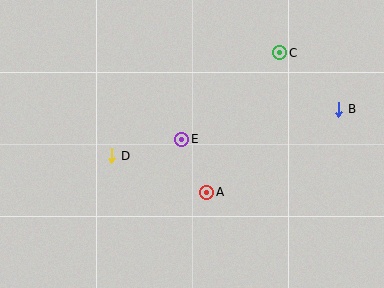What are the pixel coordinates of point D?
Point D is at (112, 156).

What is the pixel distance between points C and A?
The distance between C and A is 157 pixels.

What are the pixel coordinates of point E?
Point E is at (182, 139).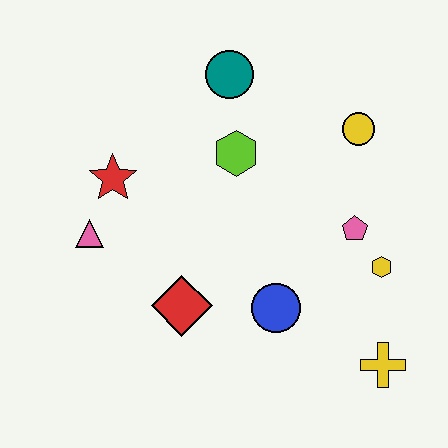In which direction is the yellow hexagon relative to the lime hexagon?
The yellow hexagon is to the right of the lime hexagon.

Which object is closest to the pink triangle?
The red star is closest to the pink triangle.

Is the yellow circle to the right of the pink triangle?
Yes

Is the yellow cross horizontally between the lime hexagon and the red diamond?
No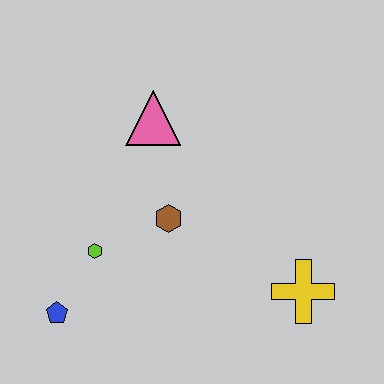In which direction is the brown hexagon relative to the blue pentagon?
The brown hexagon is to the right of the blue pentagon.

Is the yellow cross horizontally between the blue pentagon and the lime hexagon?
No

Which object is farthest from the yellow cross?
The blue pentagon is farthest from the yellow cross.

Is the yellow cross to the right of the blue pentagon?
Yes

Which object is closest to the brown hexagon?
The lime hexagon is closest to the brown hexagon.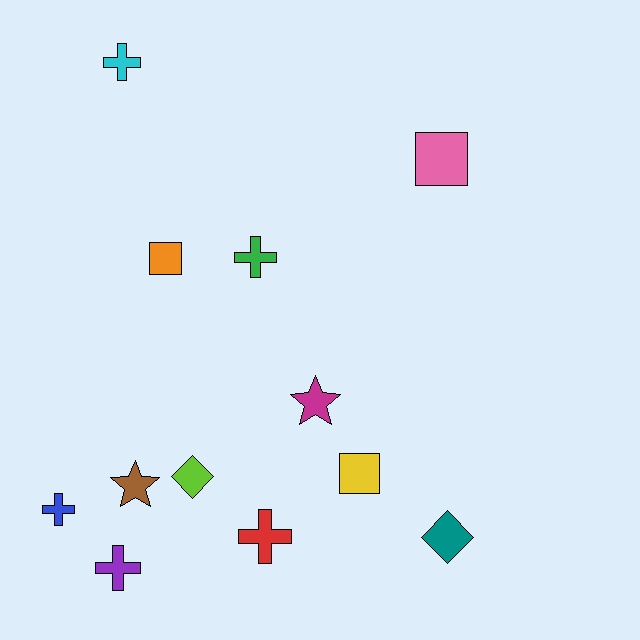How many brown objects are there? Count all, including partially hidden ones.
There is 1 brown object.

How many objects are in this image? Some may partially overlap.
There are 12 objects.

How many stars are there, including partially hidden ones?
There are 2 stars.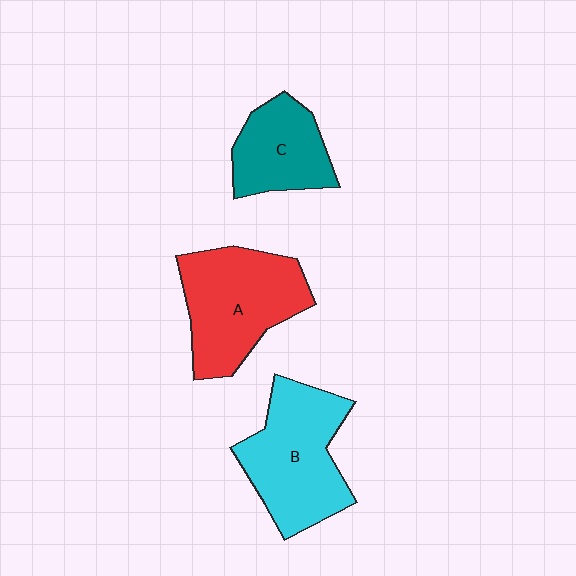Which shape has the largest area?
Shape B (cyan).